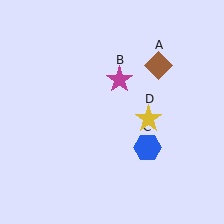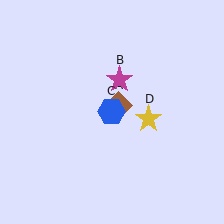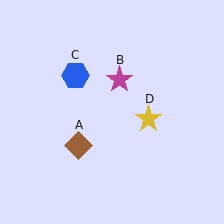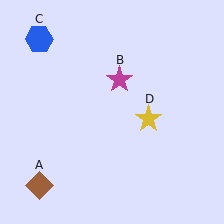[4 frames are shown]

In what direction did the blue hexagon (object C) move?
The blue hexagon (object C) moved up and to the left.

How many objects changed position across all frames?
2 objects changed position: brown diamond (object A), blue hexagon (object C).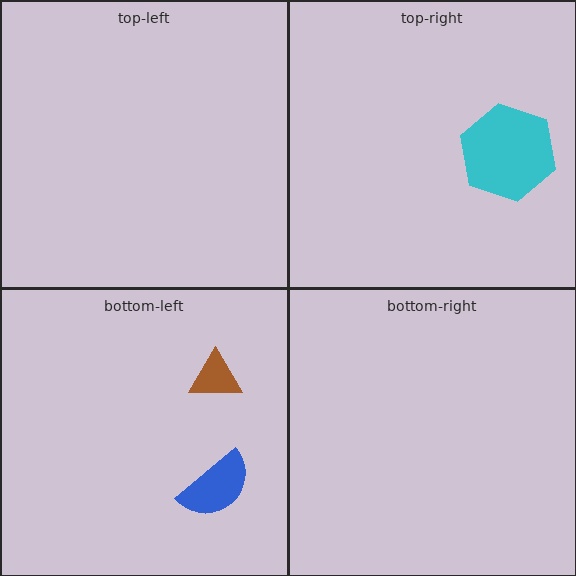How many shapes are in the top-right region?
1.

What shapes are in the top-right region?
The cyan hexagon.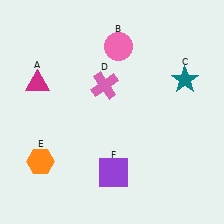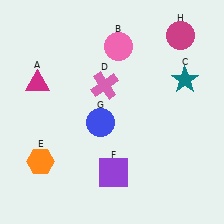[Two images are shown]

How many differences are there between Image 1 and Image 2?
There are 2 differences between the two images.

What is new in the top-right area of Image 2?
A magenta circle (H) was added in the top-right area of Image 2.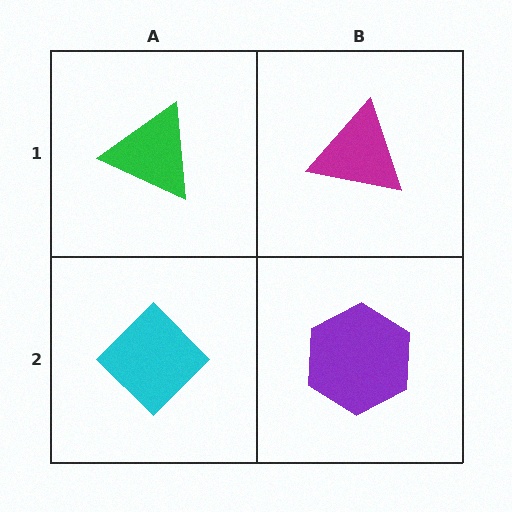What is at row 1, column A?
A green triangle.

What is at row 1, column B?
A magenta triangle.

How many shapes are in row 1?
2 shapes.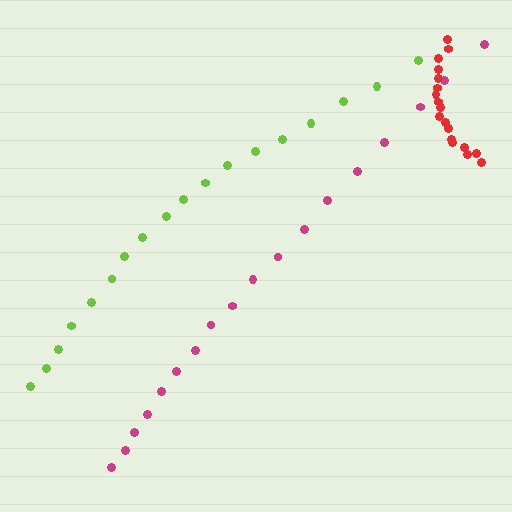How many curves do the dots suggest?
There are 3 distinct paths.